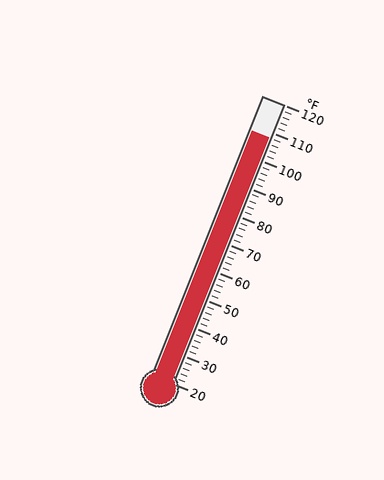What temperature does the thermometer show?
The thermometer shows approximately 108°F.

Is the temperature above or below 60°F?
The temperature is above 60°F.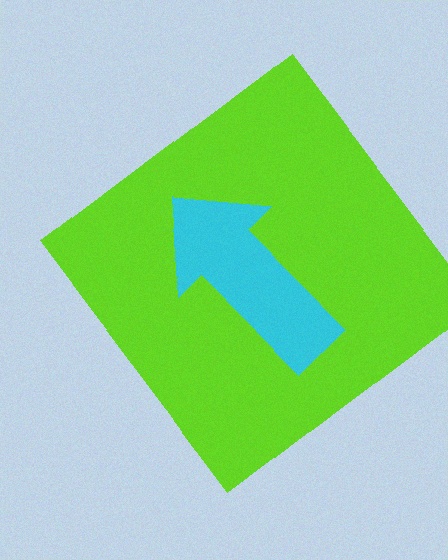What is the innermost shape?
The cyan arrow.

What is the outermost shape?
The lime diamond.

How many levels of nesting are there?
2.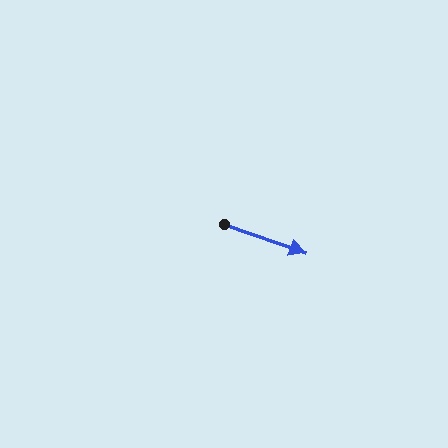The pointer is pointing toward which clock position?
Roughly 4 o'clock.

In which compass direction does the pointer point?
East.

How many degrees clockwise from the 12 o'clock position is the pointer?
Approximately 109 degrees.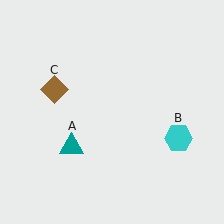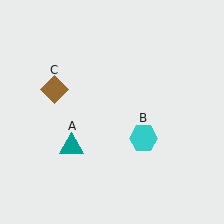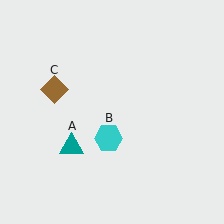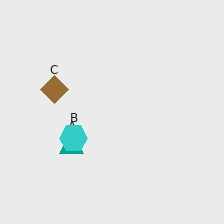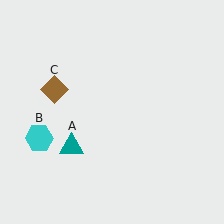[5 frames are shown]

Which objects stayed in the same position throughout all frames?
Teal triangle (object A) and brown diamond (object C) remained stationary.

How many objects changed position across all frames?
1 object changed position: cyan hexagon (object B).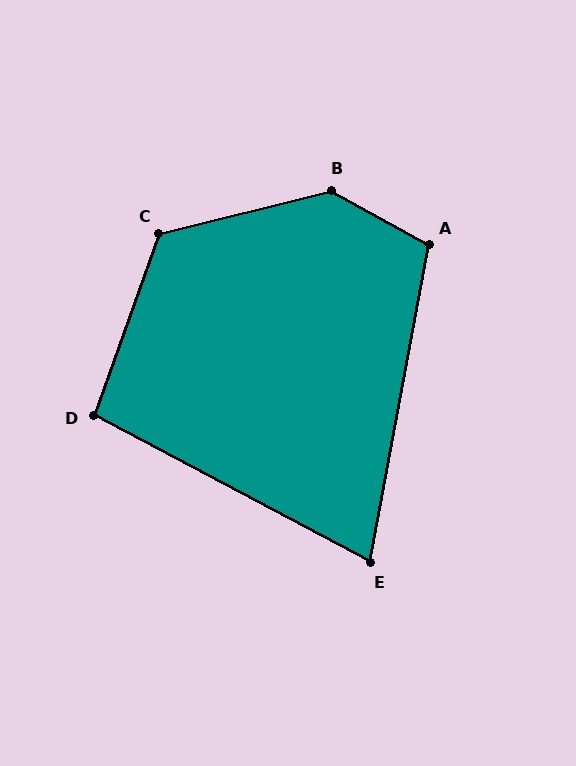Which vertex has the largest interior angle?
B, at approximately 137 degrees.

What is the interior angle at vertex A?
Approximately 109 degrees (obtuse).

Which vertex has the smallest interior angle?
E, at approximately 73 degrees.